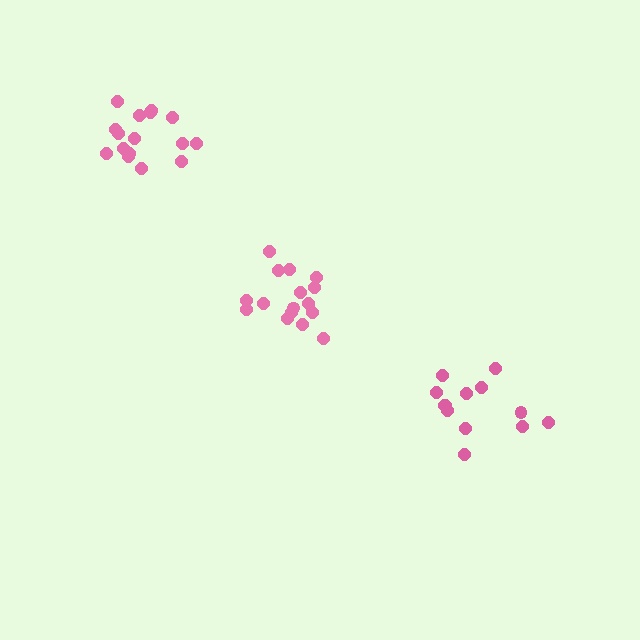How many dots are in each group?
Group 1: 13 dots, Group 2: 16 dots, Group 3: 16 dots (45 total).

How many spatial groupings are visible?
There are 3 spatial groupings.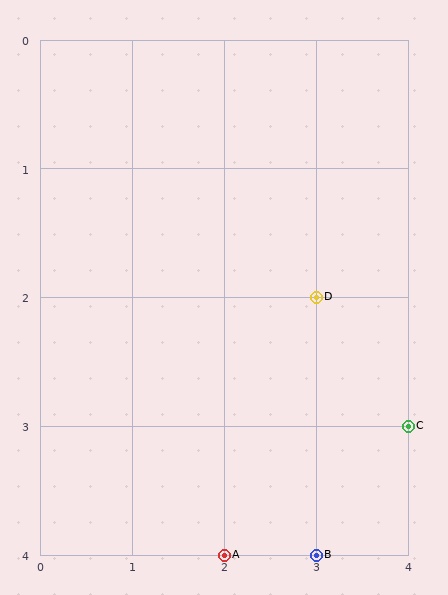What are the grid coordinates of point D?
Point D is at grid coordinates (3, 2).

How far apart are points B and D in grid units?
Points B and D are 2 rows apart.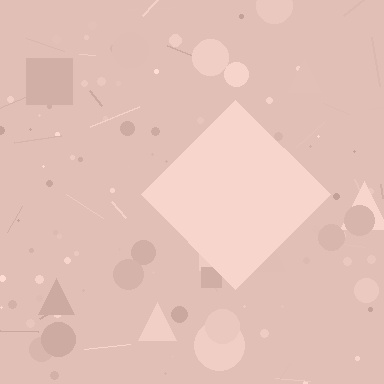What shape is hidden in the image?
A diamond is hidden in the image.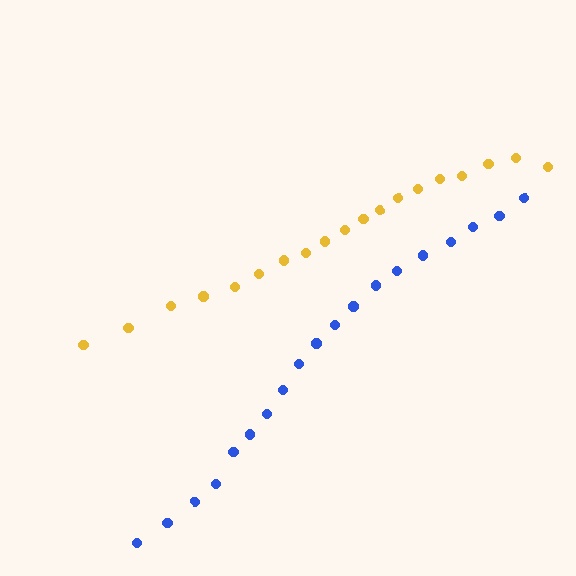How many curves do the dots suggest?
There are 2 distinct paths.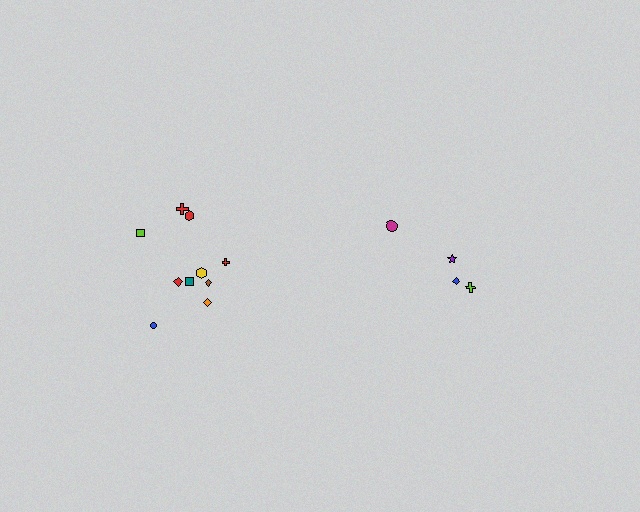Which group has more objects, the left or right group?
The left group.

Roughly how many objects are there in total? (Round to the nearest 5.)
Roughly 15 objects in total.